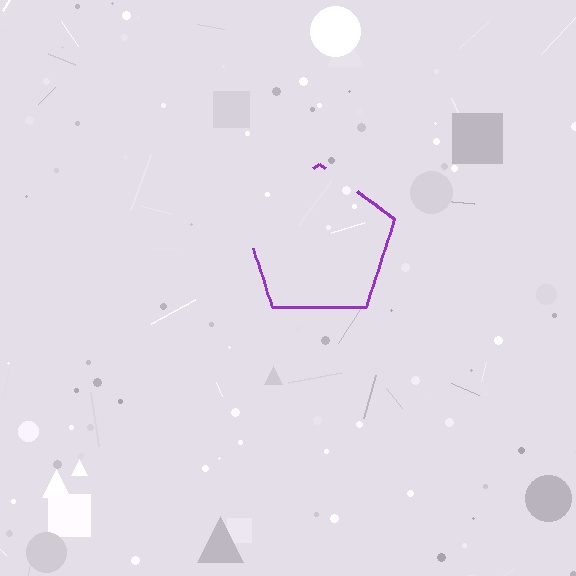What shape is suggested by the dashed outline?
The dashed outline suggests a pentagon.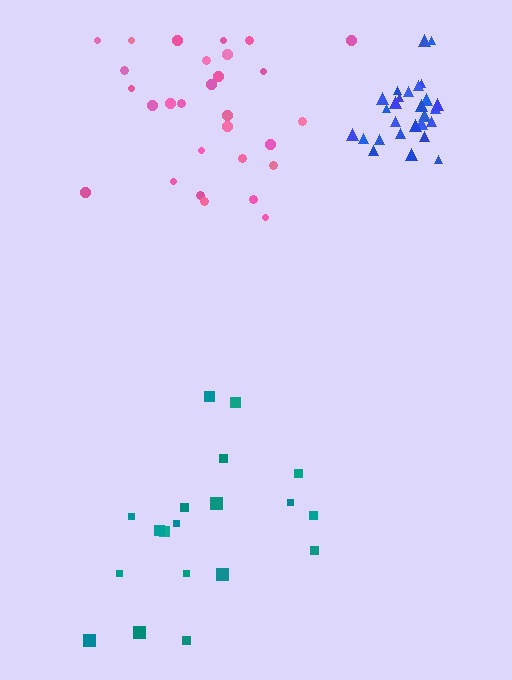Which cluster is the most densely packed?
Blue.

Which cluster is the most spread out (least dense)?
Teal.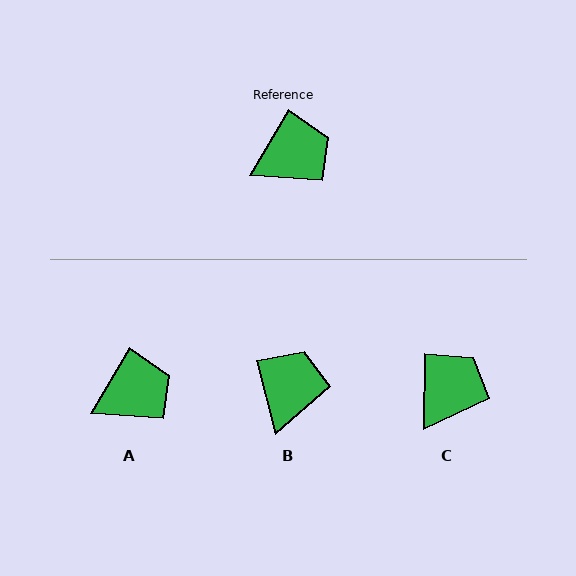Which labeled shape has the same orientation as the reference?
A.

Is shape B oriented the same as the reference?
No, it is off by about 45 degrees.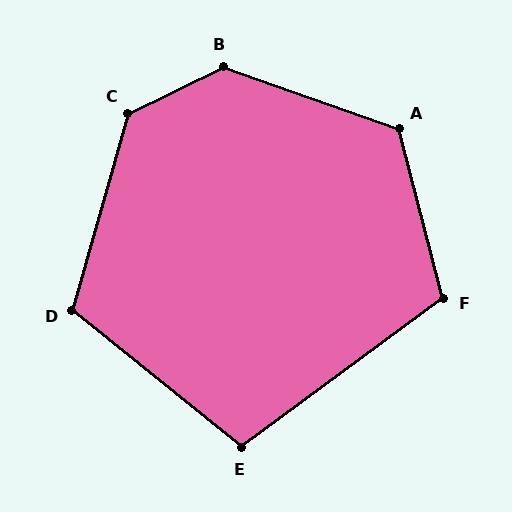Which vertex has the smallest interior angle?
E, at approximately 105 degrees.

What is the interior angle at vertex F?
Approximately 112 degrees (obtuse).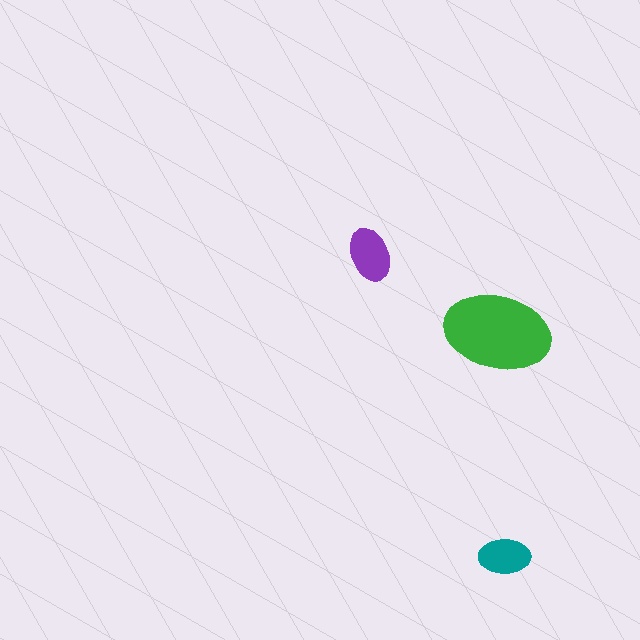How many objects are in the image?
There are 3 objects in the image.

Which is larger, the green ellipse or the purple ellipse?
The green one.